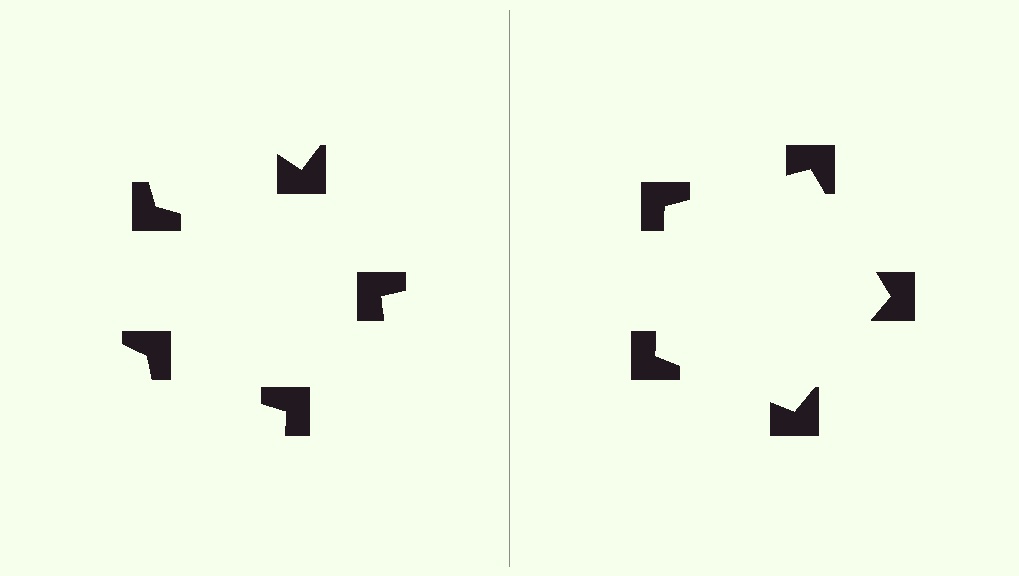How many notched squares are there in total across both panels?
10 — 5 on each side.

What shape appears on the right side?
An illusory pentagon.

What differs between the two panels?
The notched squares are positioned identically on both sides; only the wedge orientations differ. On the right they align to a pentagon; on the left they are misaligned.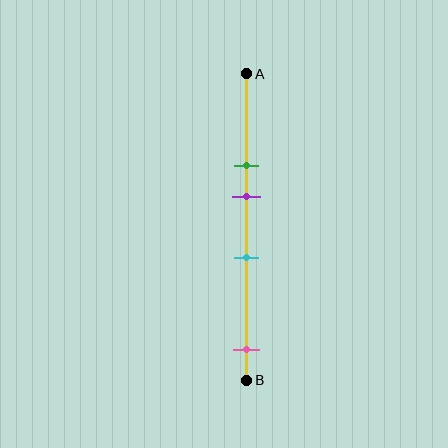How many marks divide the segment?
There are 4 marks dividing the segment.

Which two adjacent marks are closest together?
The green and purple marks are the closest adjacent pair.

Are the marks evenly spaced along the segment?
No, the marks are not evenly spaced.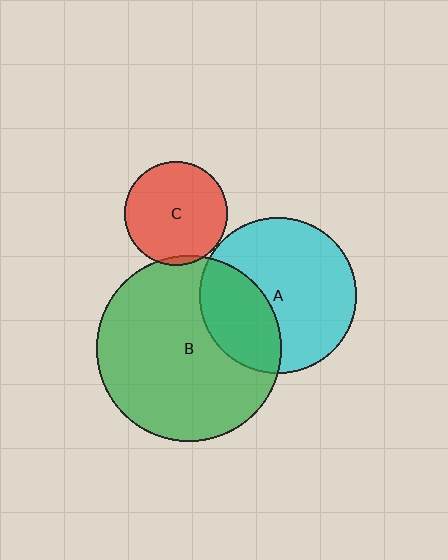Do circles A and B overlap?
Yes.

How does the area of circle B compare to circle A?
Approximately 1.4 times.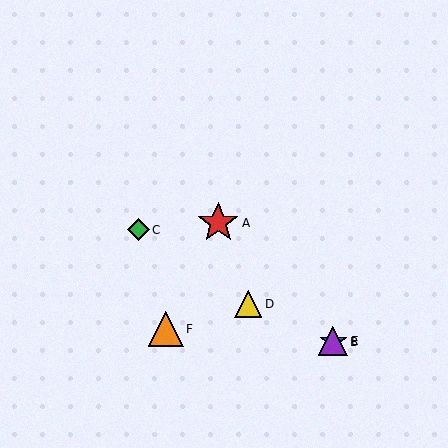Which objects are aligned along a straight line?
Objects A, B, E are aligned along a straight line.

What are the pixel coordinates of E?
Object E is at (333, 341).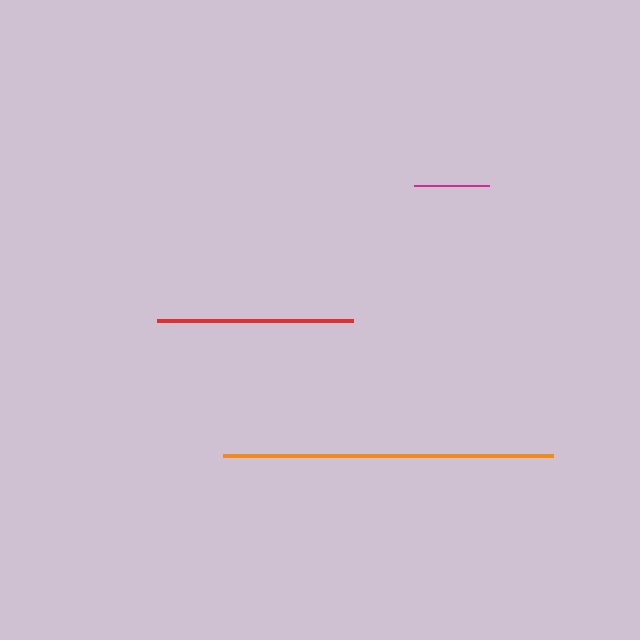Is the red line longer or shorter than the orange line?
The orange line is longer than the red line.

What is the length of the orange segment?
The orange segment is approximately 329 pixels long.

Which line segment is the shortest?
The magenta line is the shortest at approximately 75 pixels.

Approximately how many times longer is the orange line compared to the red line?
The orange line is approximately 1.7 times the length of the red line.